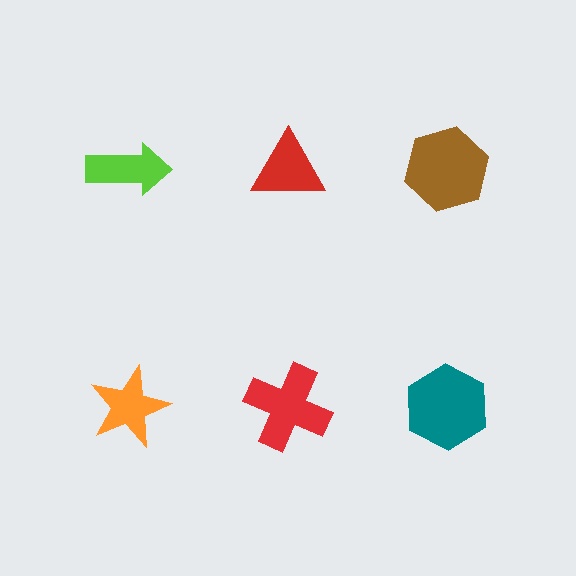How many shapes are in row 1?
3 shapes.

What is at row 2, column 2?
A red cross.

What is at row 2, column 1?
An orange star.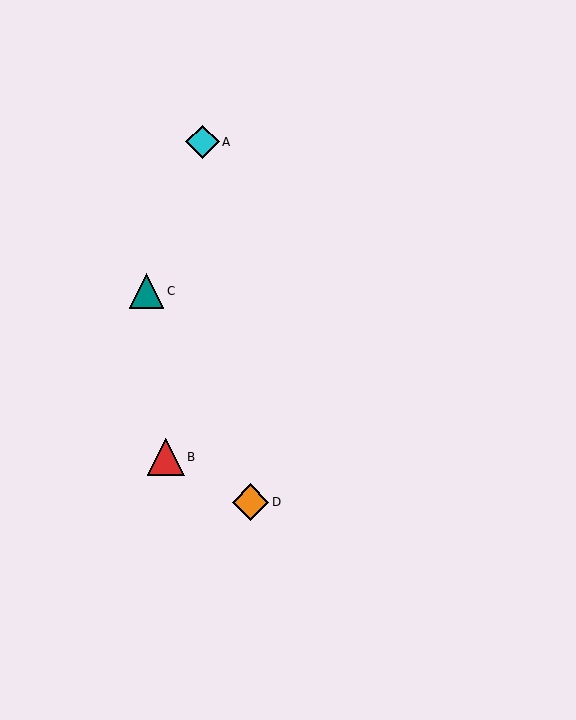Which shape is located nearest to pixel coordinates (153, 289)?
The teal triangle (labeled C) at (147, 291) is nearest to that location.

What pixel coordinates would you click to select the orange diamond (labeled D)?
Click at (251, 502) to select the orange diamond D.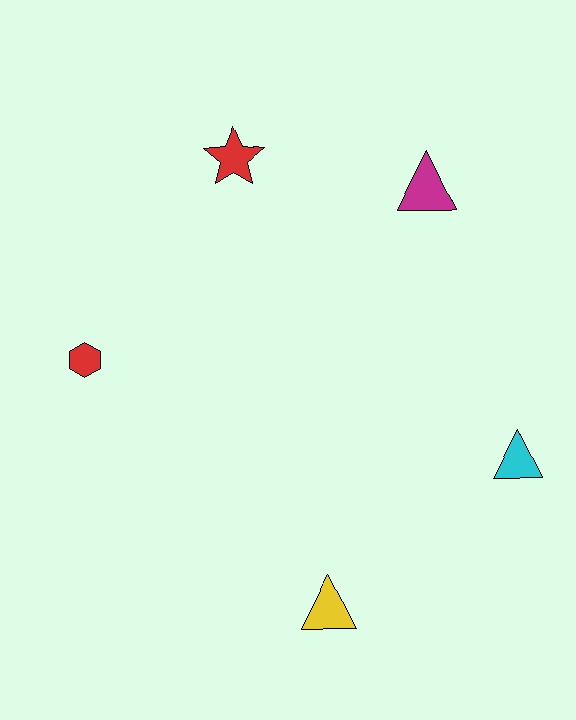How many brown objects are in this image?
There are no brown objects.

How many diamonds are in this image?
There are no diamonds.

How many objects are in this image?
There are 5 objects.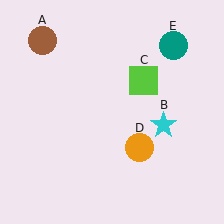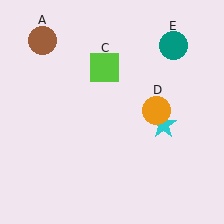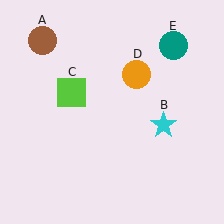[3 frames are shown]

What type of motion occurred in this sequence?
The lime square (object C), orange circle (object D) rotated counterclockwise around the center of the scene.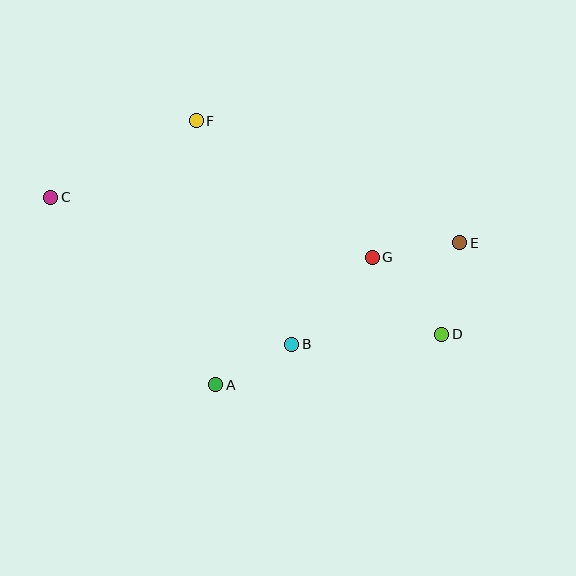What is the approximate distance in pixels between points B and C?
The distance between B and C is approximately 282 pixels.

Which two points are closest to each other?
Points A and B are closest to each other.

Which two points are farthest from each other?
Points C and D are farthest from each other.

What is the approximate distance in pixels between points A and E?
The distance between A and E is approximately 283 pixels.